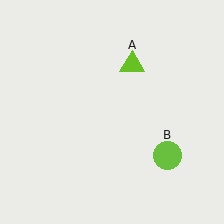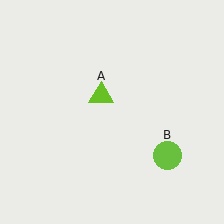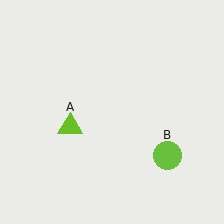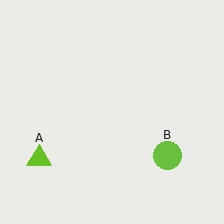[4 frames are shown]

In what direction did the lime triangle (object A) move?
The lime triangle (object A) moved down and to the left.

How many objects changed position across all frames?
1 object changed position: lime triangle (object A).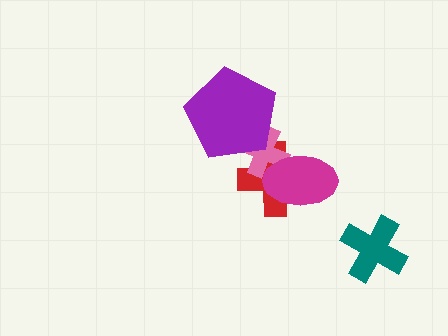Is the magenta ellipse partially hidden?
No, no other shape covers it.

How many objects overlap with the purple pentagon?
1 object overlaps with the purple pentagon.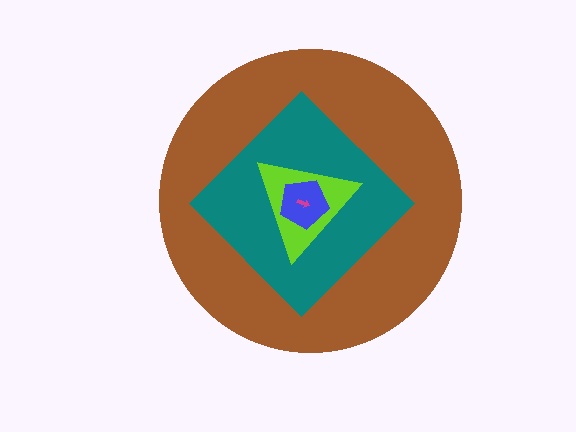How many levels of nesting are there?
5.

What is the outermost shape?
The brown circle.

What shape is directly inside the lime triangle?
The blue pentagon.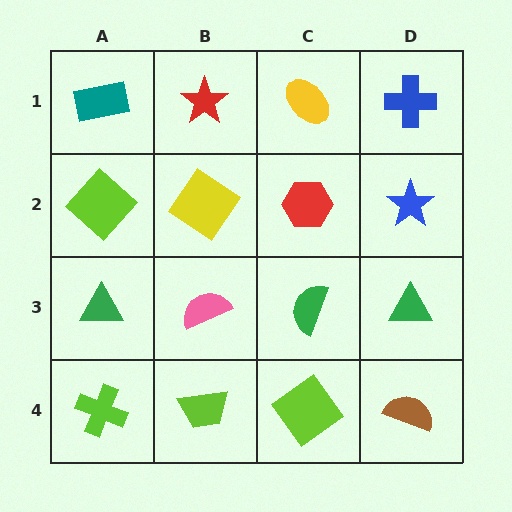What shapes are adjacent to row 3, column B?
A yellow diamond (row 2, column B), a lime trapezoid (row 4, column B), a green triangle (row 3, column A), a green semicircle (row 3, column C).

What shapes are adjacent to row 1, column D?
A blue star (row 2, column D), a yellow ellipse (row 1, column C).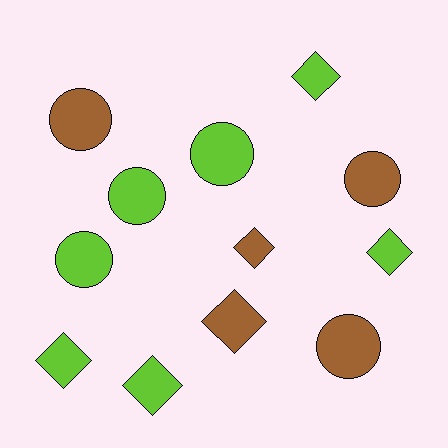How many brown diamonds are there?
There are 2 brown diamonds.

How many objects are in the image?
There are 12 objects.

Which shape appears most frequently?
Diamond, with 6 objects.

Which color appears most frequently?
Lime, with 7 objects.